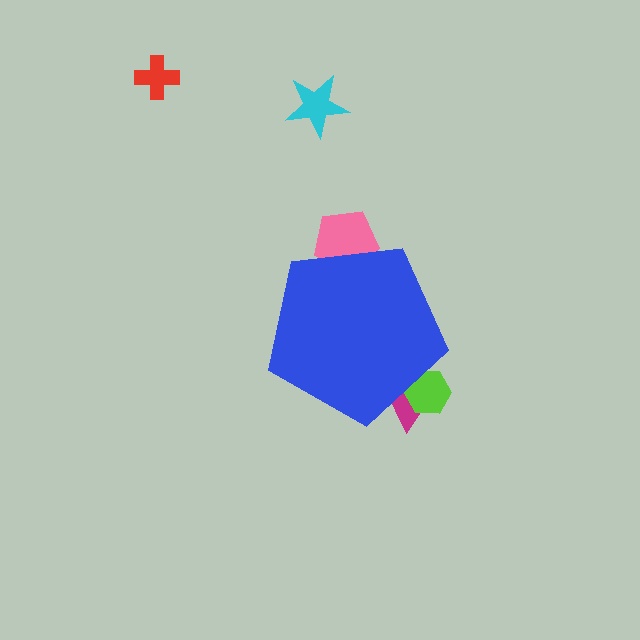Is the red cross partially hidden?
No, the red cross is fully visible.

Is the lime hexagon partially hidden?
Yes, the lime hexagon is partially hidden behind the blue pentagon.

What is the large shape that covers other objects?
A blue pentagon.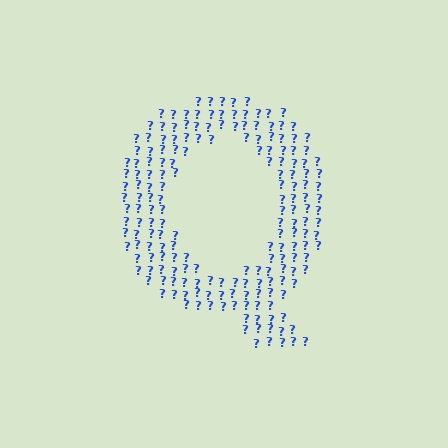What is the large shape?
The large shape is the letter Q.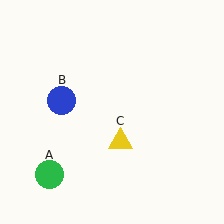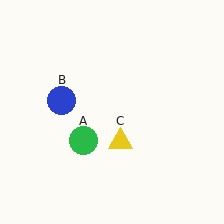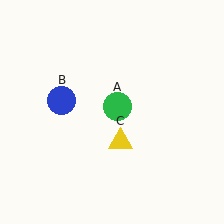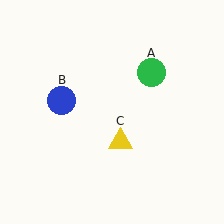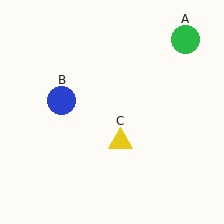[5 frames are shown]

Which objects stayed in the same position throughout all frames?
Blue circle (object B) and yellow triangle (object C) remained stationary.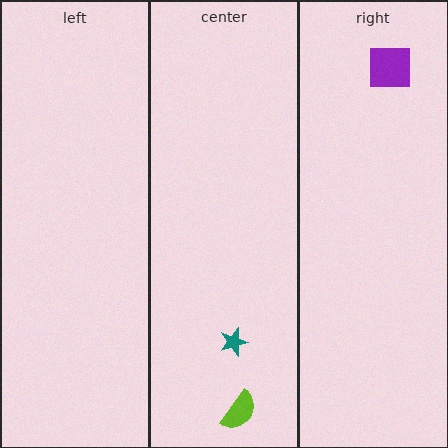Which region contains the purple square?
The right region.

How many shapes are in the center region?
2.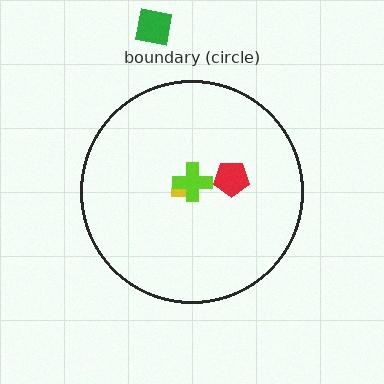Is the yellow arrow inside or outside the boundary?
Inside.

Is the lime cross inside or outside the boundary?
Inside.